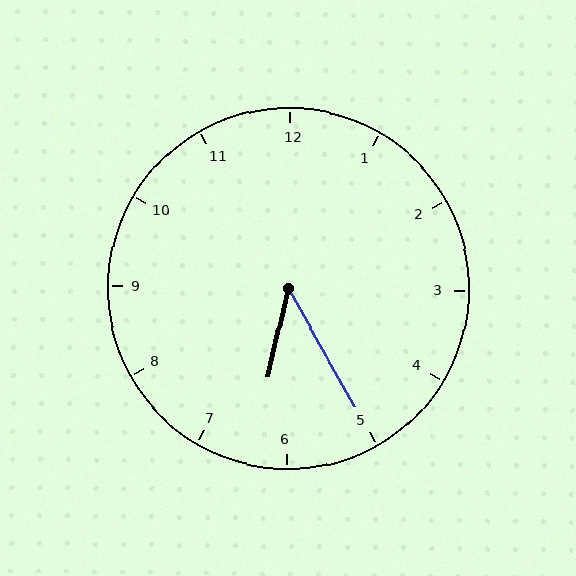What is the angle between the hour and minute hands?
Approximately 42 degrees.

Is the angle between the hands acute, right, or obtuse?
It is acute.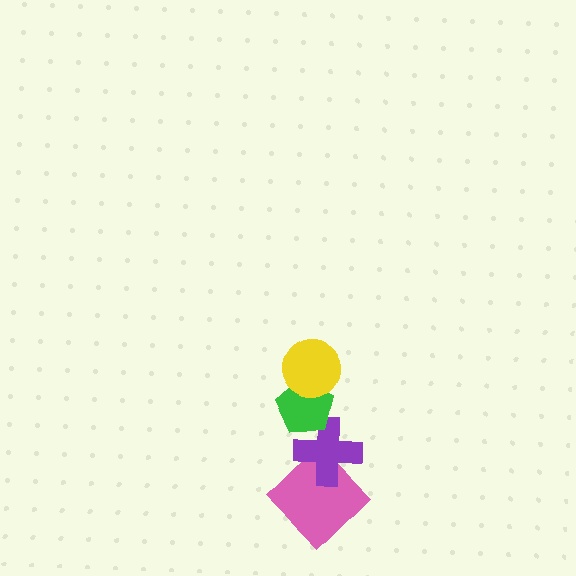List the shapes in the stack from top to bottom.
From top to bottom: the yellow circle, the green pentagon, the purple cross, the pink diamond.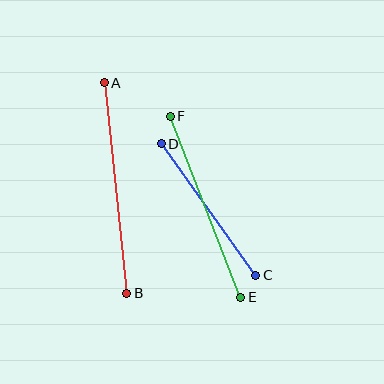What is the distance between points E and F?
The distance is approximately 194 pixels.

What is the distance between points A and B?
The distance is approximately 212 pixels.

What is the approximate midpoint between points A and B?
The midpoint is at approximately (116, 188) pixels.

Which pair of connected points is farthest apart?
Points A and B are farthest apart.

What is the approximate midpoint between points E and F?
The midpoint is at approximately (206, 207) pixels.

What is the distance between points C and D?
The distance is approximately 162 pixels.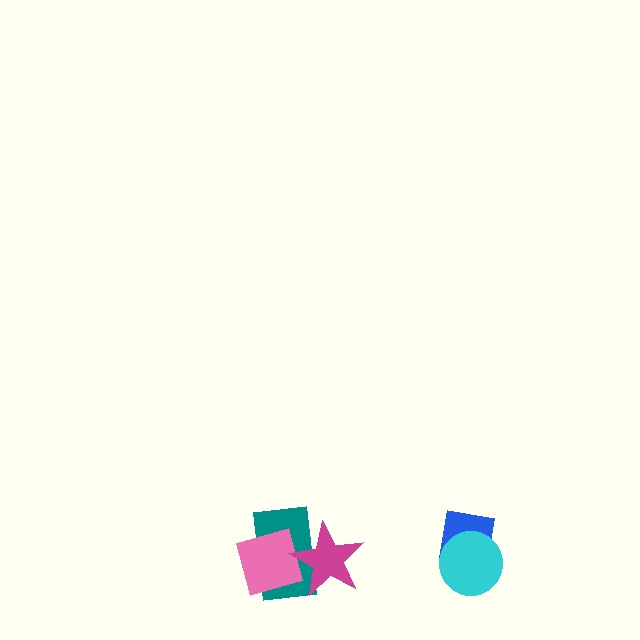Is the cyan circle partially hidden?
No, no other shape covers it.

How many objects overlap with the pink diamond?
2 objects overlap with the pink diamond.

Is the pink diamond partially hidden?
Yes, it is partially covered by another shape.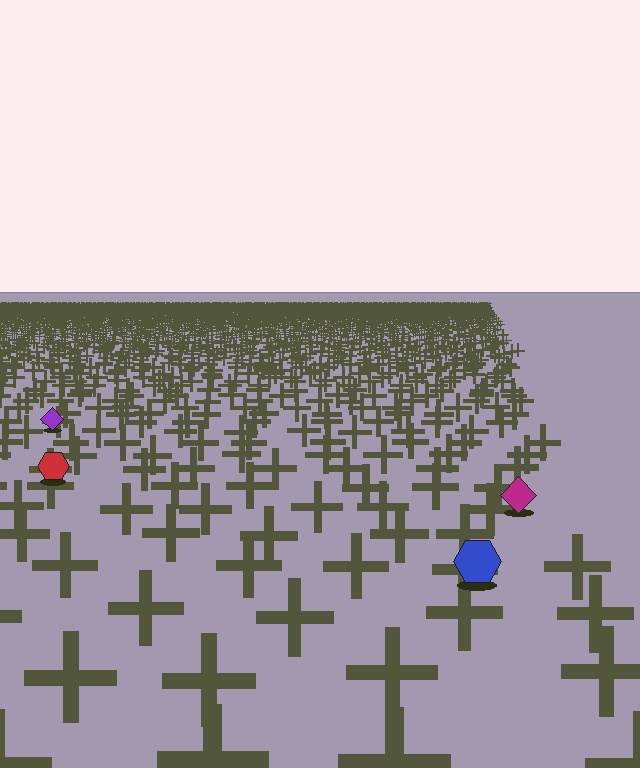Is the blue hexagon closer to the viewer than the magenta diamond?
Yes. The blue hexagon is closer — you can tell from the texture gradient: the ground texture is coarser near it.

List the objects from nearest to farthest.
From nearest to farthest: the blue hexagon, the magenta diamond, the red hexagon, the purple diamond.